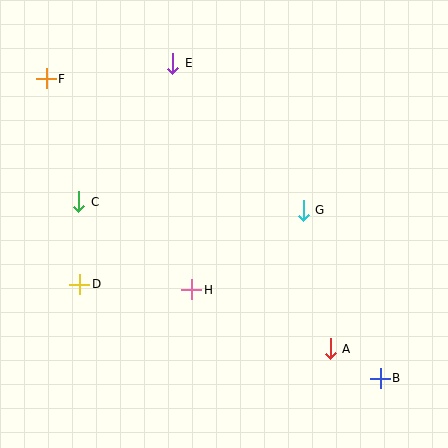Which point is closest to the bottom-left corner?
Point D is closest to the bottom-left corner.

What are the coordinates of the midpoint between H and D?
The midpoint between H and D is at (136, 287).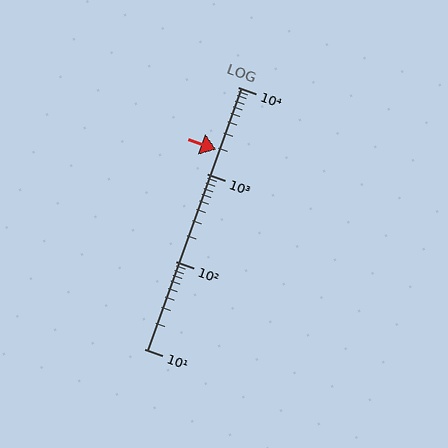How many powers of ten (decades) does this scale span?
The scale spans 3 decades, from 10 to 10000.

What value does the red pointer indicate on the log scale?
The pointer indicates approximately 1900.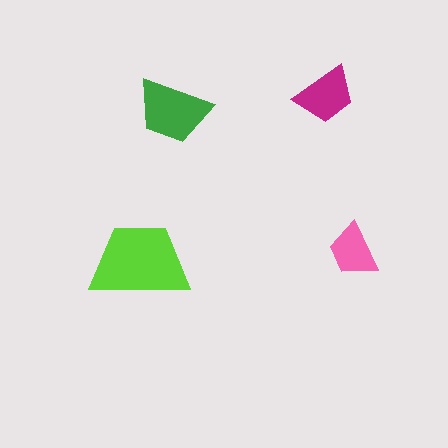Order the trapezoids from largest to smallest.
the lime one, the green one, the magenta one, the pink one.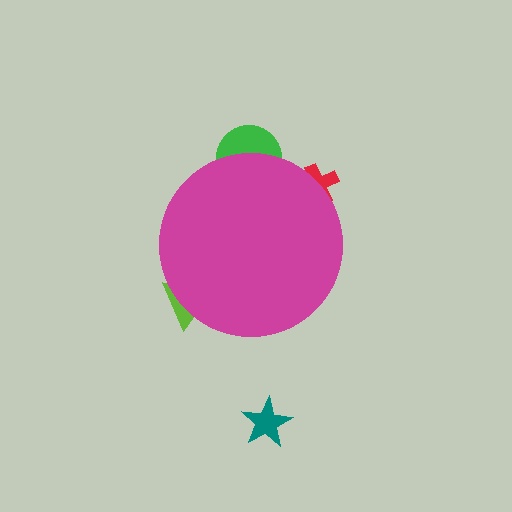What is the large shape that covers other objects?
A magenta circle.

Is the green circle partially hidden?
Yes, the green circle is partially hidden behind the magenta circle.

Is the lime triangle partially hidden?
Yes, the lime triangle is partially hidden behind the magenta circle.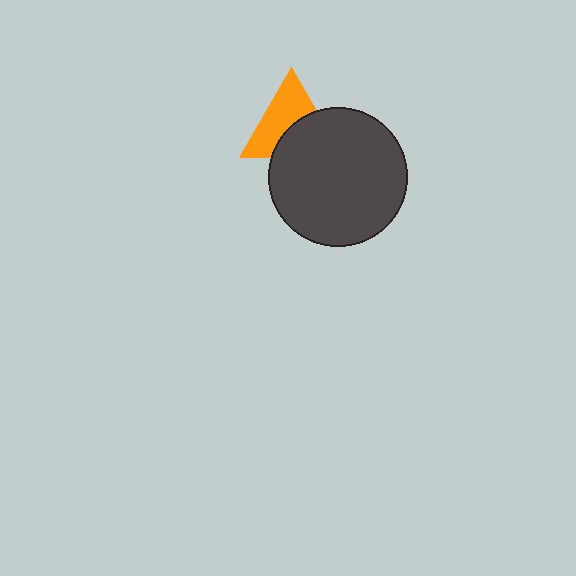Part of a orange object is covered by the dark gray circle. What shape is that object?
It is a triangle.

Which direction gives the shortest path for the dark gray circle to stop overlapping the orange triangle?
Moving down gives the shortest separation.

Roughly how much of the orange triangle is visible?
About half of it is visible (roughly 56%).